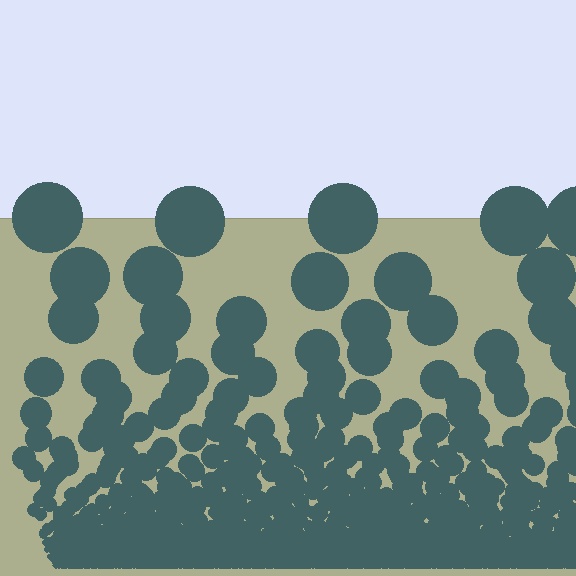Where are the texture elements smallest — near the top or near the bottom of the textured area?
Near the bottom.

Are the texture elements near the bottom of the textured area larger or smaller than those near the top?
Smaller. The gradient is inverted — elements near the bottom are smaller and denser.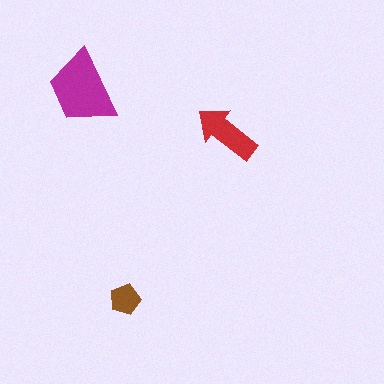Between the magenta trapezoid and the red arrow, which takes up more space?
The magenta trapezoid.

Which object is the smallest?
The brown pentagon.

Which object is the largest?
The magenta trapezoid.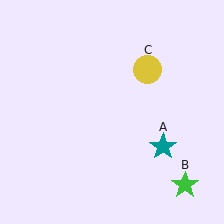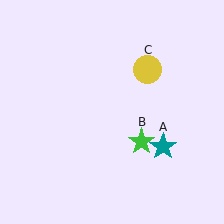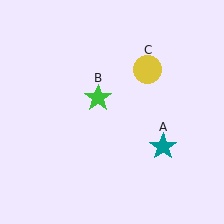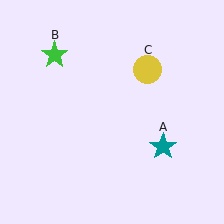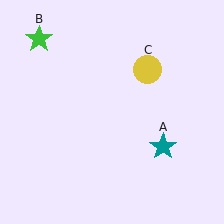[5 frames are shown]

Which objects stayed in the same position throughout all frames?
Teal star (object A) and yellow circle (object C) remained stationary.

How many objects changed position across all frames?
1 object changed position: green star (object B).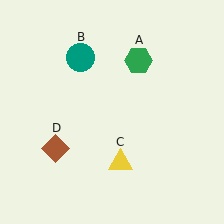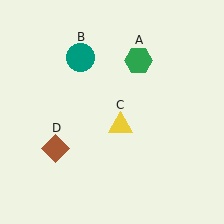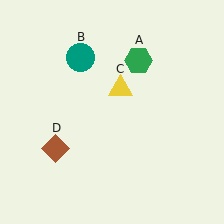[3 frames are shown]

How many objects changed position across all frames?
1 object changed position: yellow triangle (object C).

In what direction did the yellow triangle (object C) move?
The yellow triangle (object C) moved up.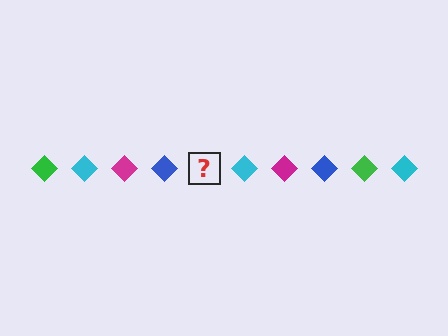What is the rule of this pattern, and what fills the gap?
The rule is that the pattern cycles through green, cyan, magenta, blue diamonds. The gap should be filled with a green diamond.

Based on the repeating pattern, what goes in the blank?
The blank should be a green diamond.